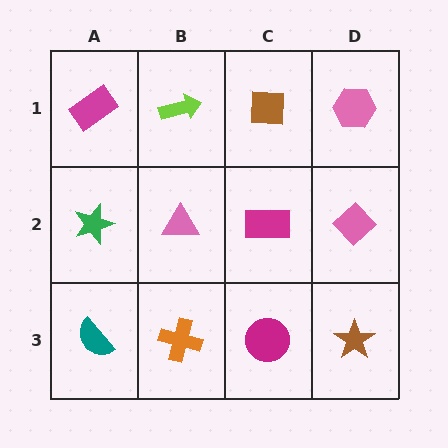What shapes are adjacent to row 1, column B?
A pink triangle (row 2, column B), a magenta rectangle (row 1, column A), a brown square (row 1, column C).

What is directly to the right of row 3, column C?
A brown star.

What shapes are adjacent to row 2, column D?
A pink hexagon (row 1, column D), a brown star (row 3, column D), a magenta rectangle (row 2, column C).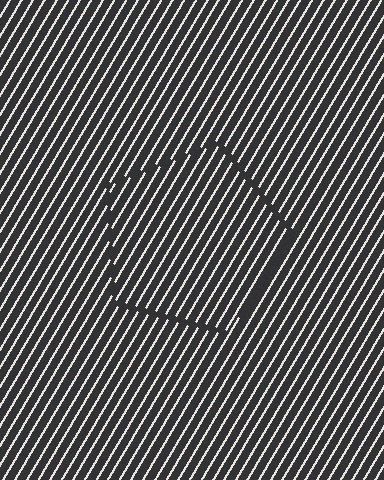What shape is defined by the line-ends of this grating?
An illusory pentagon. The interior of the shape contains the same grating, shifted by half a period — the contour is defined by the phase discontinuity where line-ends from the inner and outer gratings abut.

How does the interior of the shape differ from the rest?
The interior of the shape contains the same grating, shifted by half a period — the contour is defined by the phase discontinuity where line-ends from the inner and outer gratings abut.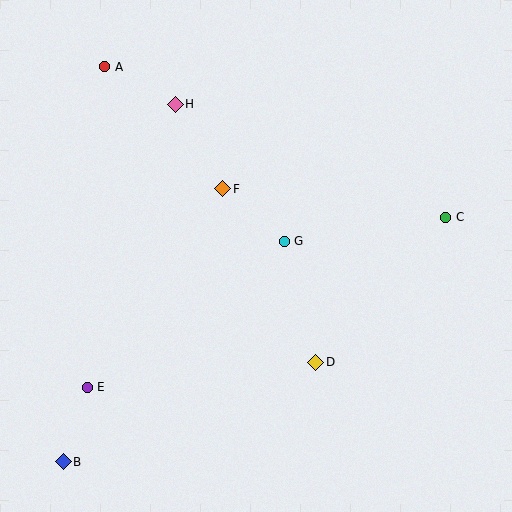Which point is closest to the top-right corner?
Point C is closest to the top-right corner.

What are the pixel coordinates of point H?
Point H is at (175, 104).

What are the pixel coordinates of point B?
Point B is at (63, 462).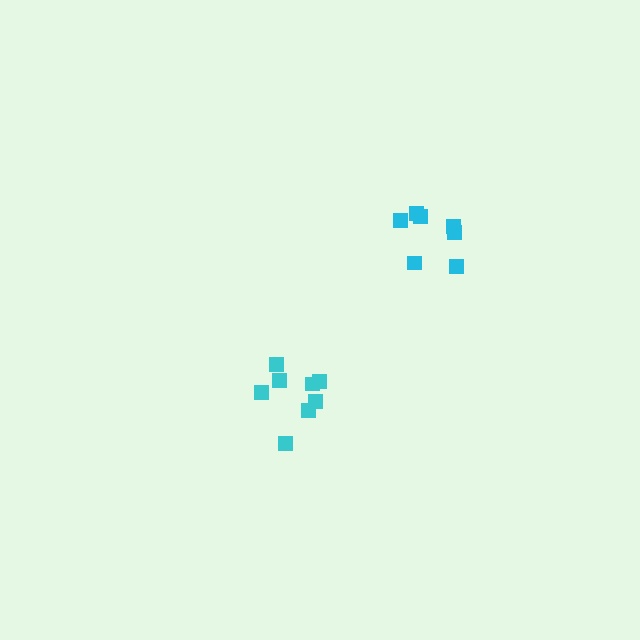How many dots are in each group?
Group 1: 7 dots, Group 2: 8 dots (15 total).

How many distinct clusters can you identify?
There are 2 distinct clusters.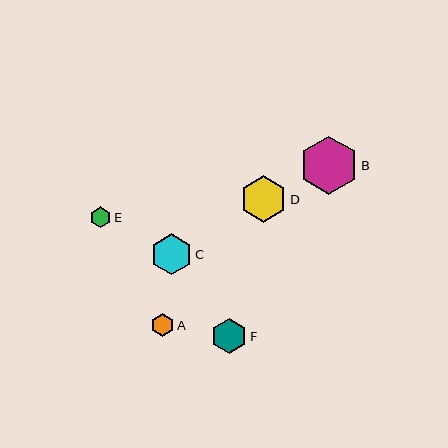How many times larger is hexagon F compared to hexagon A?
Hexagon F is approximately 1.6 times the size of hexagon A.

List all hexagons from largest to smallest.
From largest to smallest: B, D, C, F, A, E.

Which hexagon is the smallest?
Hexagon E is the smallest with a size of approximately 21 pixels.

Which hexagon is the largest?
Hexagon B is the largest with a size of approximately 58 pixels.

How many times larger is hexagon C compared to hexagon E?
Hexagon C is approximately 1.9 times the size of hexagon E.